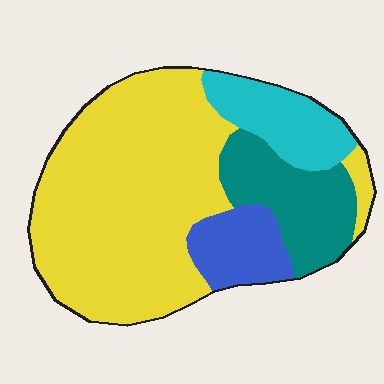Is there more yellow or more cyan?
Yellow.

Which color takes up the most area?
Yellow, at roughly 60%.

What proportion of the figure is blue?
Blue takes up about one tenth (1/10) of the figure.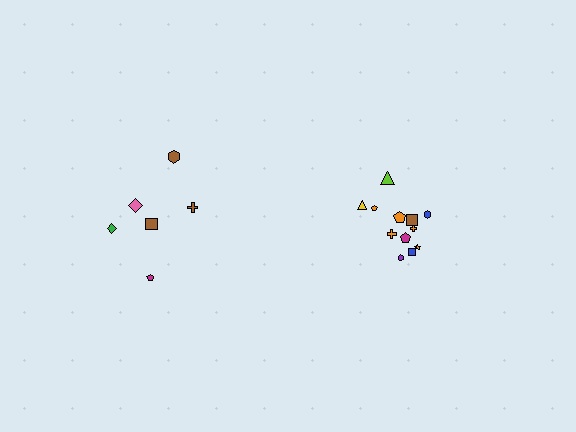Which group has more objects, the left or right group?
The right group.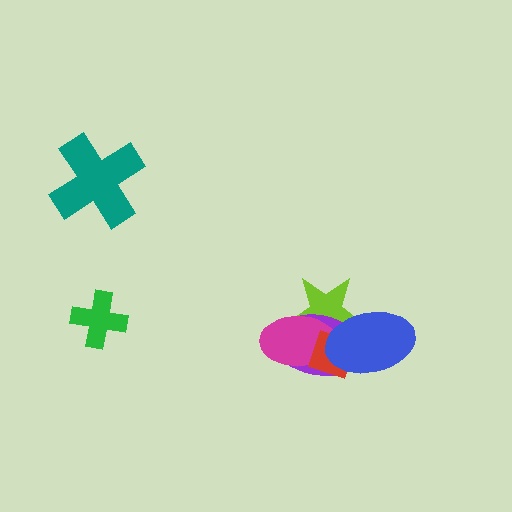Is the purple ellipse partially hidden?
Yes, it is partially covered by another shape.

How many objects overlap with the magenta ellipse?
4 objects overlap with the magenta ellipse.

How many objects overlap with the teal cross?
0 objects overlap with the teal cross.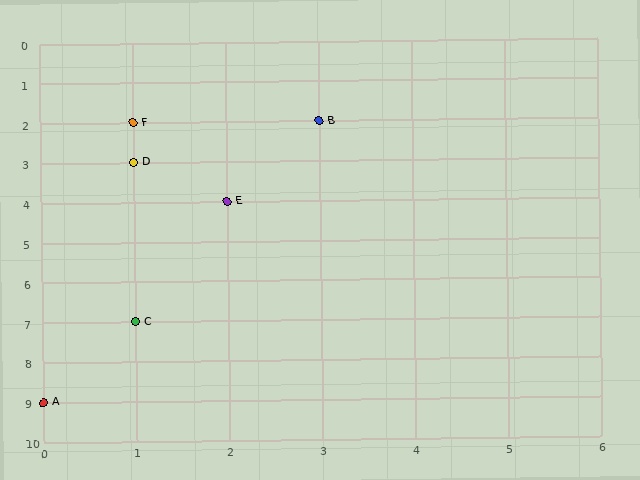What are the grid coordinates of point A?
Point A is at grid coordinates (0, 9).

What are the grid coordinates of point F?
Point F is at grid coordinates (1, 2).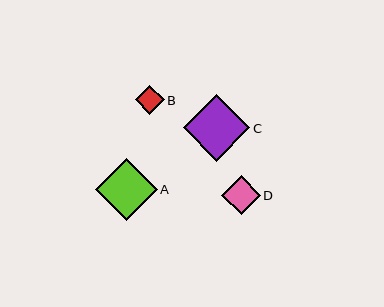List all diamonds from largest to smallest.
From largest to smallest: C, A, D, B.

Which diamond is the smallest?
Diamond B is the smallest with a size of approximately 29 pixels.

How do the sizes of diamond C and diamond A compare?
Diamond C and diamond A are approximately the same size.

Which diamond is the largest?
Diamond C is the largest with a size of approximately 67 pixels.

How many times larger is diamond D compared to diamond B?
Diamond D is approximately 1.3 times the size of diamond B.